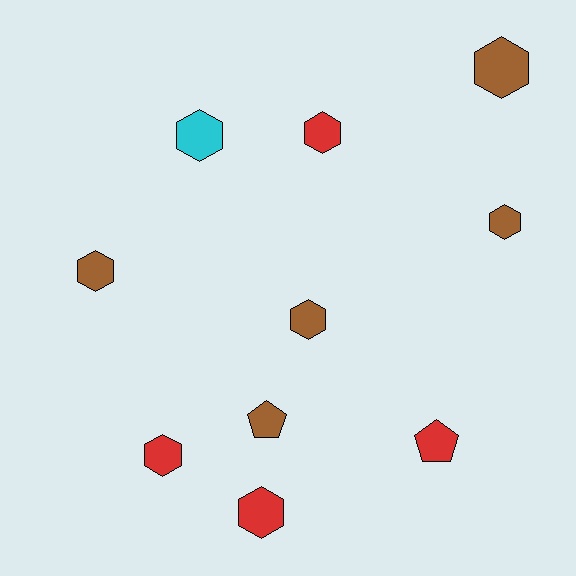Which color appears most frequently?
Brown, with 5 objects.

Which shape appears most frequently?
Hexagon, with 8 objects.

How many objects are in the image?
There are 10 objects.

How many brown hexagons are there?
There are 4 brown hexagons.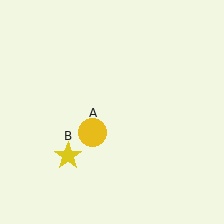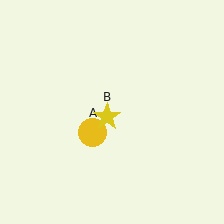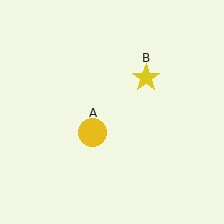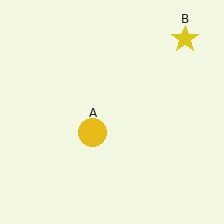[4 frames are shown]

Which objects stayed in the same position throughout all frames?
Yellow circle (object A) remained stationary.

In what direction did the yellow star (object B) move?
The yellow star (object B) moved up and to the right.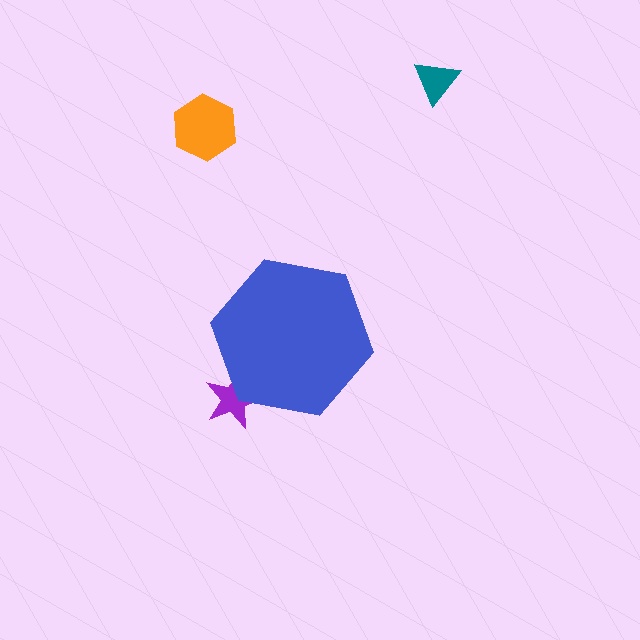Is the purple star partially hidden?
Yes, the purple star is partially hidden behind the blue hexagon.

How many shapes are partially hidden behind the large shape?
1 shape is partially hidden.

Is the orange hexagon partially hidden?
No, the orange hexagon is fully visible.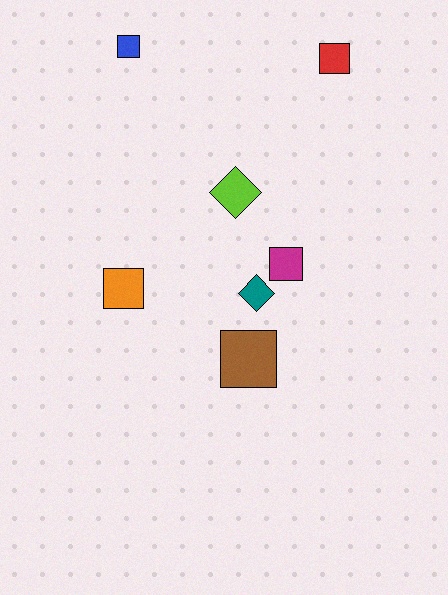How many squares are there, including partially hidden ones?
There are 5 squares.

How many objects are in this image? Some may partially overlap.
There are 7 objects.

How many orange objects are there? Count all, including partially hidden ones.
There is 1 orange object.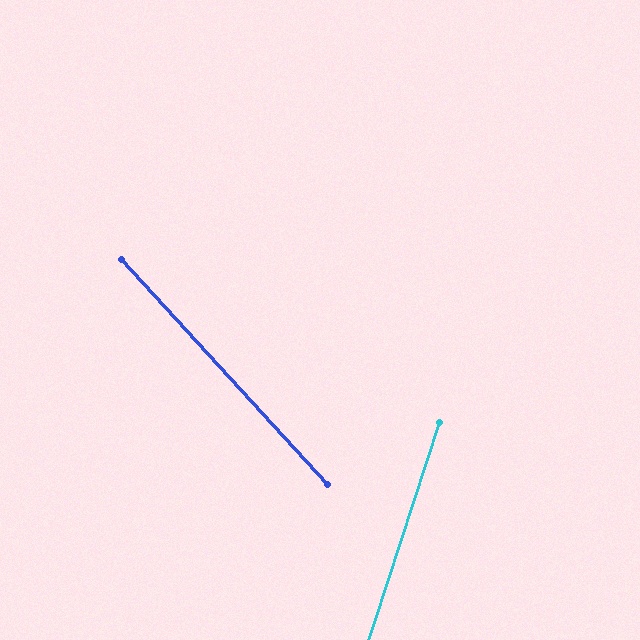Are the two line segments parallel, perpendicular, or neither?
Neither parallel nor perpendicular — they differ by about 60°.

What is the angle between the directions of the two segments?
Approximately 60 degrees.